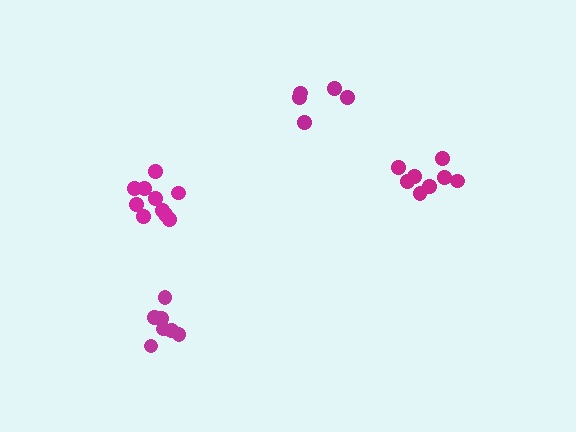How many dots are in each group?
Group 1: 7 dots, Group 2: 10 dots, Group 3: 8 dots, Group 4: 5 dots (30 total).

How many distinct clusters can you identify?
There are 4 distinct clusters.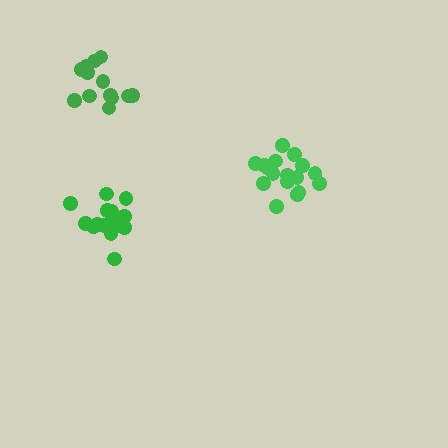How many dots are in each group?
Group 1: 17 dots, Group 2: 17 dots, Group 3: 14 dots (48 total).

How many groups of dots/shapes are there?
There are 3 groups.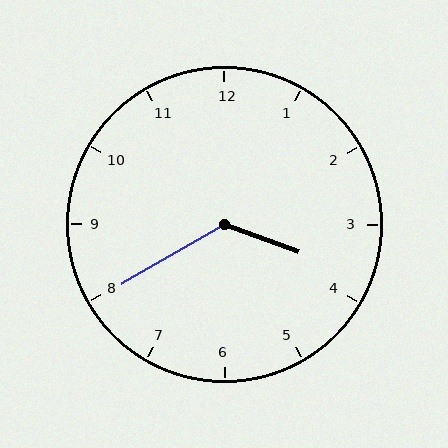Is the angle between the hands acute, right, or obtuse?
It is obtuse.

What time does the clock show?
3:40.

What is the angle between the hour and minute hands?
Approximately 130 degrees.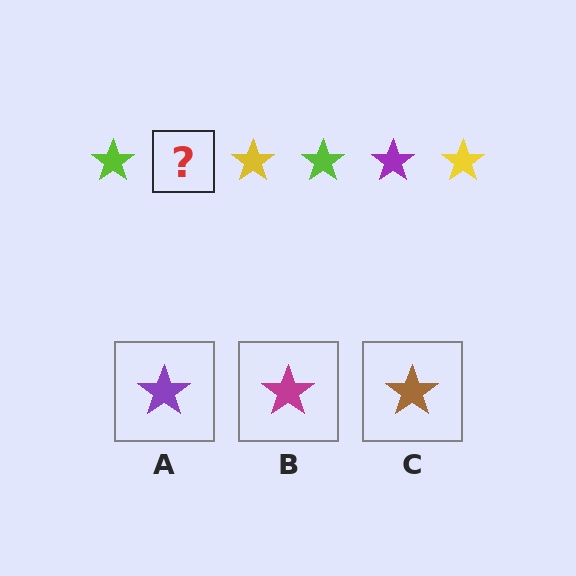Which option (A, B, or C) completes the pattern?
A.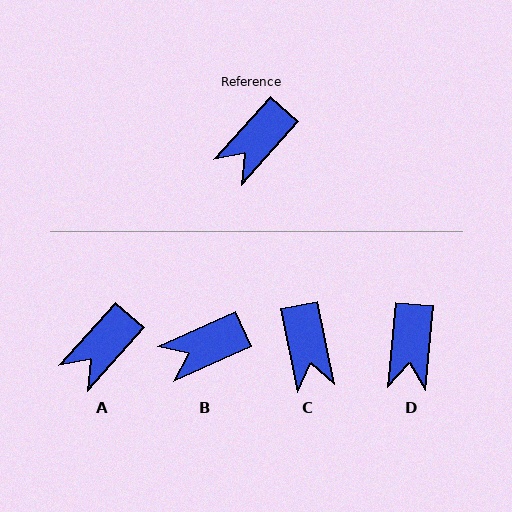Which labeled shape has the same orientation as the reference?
A.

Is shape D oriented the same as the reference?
No, it is off by about 37 degrees.